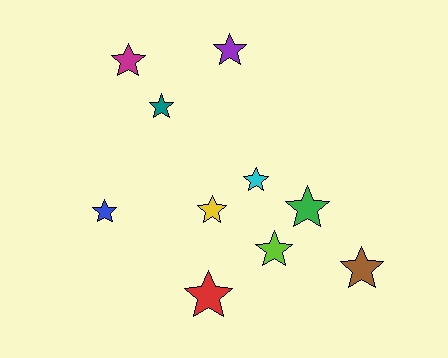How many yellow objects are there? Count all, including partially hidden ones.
There is 1 yellow object.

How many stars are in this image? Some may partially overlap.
There are 10 stars.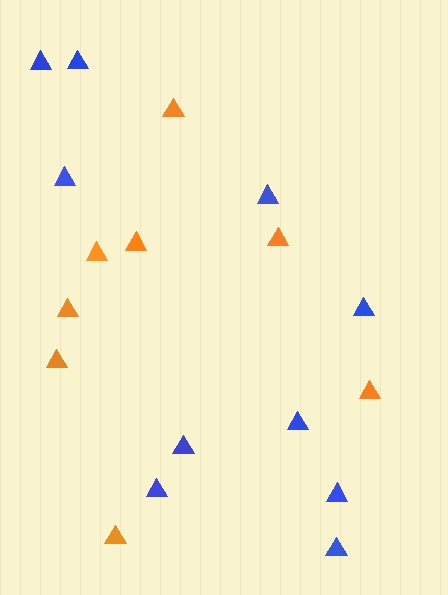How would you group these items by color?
There are 2 groups: one group of orange triangles (8) and one group of blue triangles (10).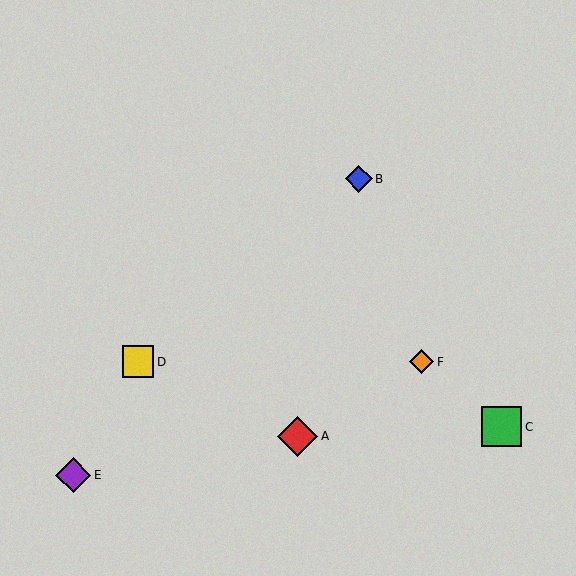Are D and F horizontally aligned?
Yes, both are at y≈362.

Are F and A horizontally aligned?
No, F is at y≈362 and A is at y≈436.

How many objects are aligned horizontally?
2 objects (D, F) are aligned horizontally.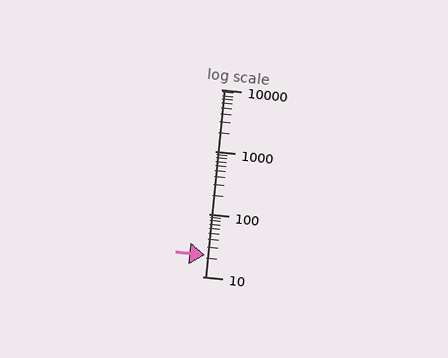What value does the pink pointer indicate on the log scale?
The pointer indicates approximately 22.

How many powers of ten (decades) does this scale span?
The scale spans 3 decades, from 10 to 10000.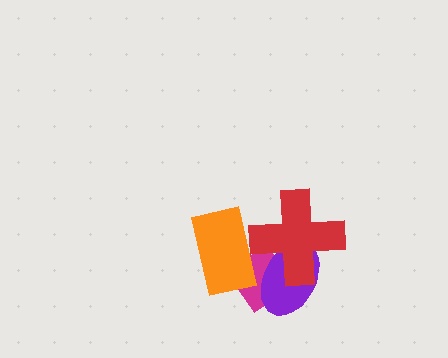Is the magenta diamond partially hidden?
Yes, it is partially covered by another shape.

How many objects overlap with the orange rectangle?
3 objects overlap with the orange rectangle.